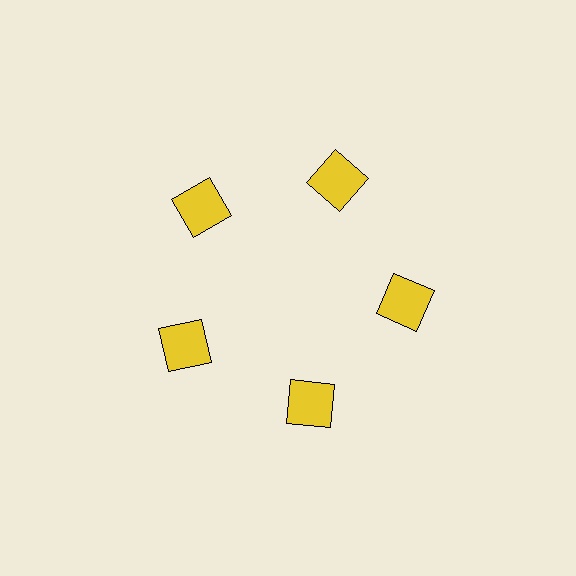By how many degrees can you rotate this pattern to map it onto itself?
The pattern maps onto itself every 72 degrees of rotation.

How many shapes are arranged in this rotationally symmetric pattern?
There are 5 shapes, arranged in 5 groups of 1.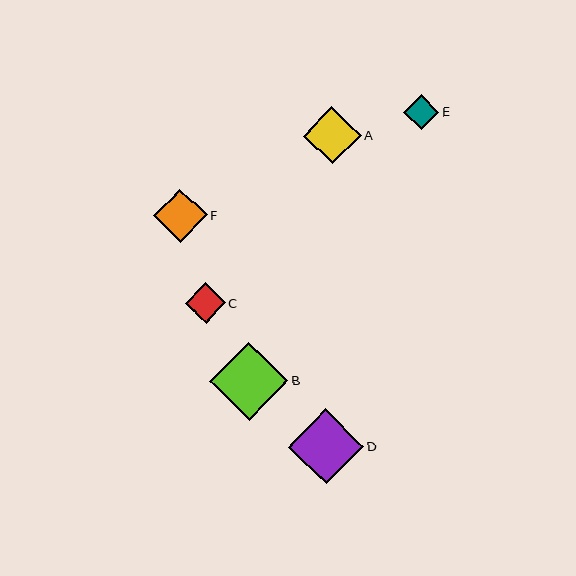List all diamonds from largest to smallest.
From largest to smallest: B, D, A, F, C, E.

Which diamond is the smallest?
Diamond E is the smallest with a size of approximately 35 pixels.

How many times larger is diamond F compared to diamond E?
Diamond F is approximately 1.5 times the size of diamond E.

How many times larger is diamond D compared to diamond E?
Diamond D is approximately 2.2 times the size of diamond E.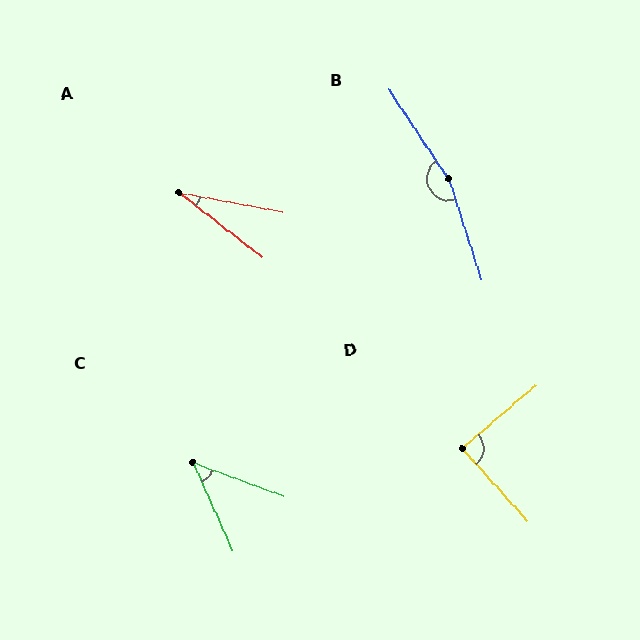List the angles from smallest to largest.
A (28°), C (45°), D (88°), B (165°).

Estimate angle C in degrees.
Approximately 45 degrees.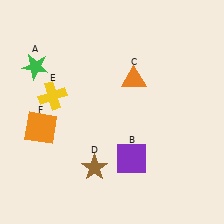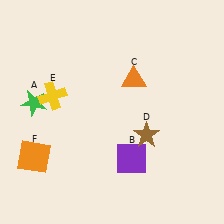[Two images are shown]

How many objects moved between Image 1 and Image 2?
3 objects moved between the two images.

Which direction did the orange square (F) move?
The orange square (F) moved down.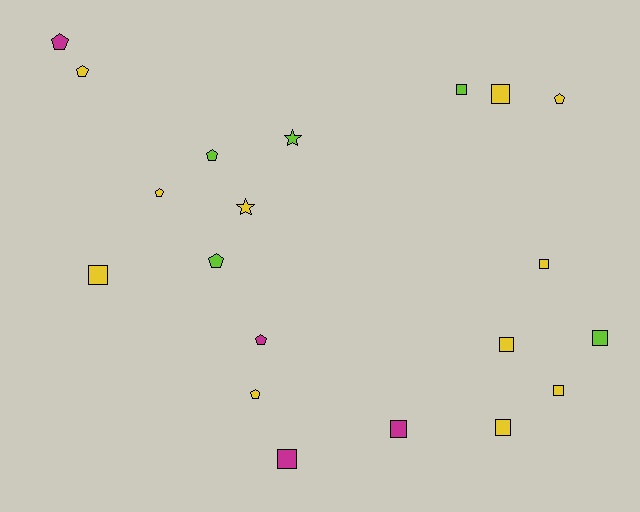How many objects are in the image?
There are 20 objects.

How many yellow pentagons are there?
There are 4 yellow pentagons.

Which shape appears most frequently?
Square, with 10 objects.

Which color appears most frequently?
Yellow, with 11 objects.